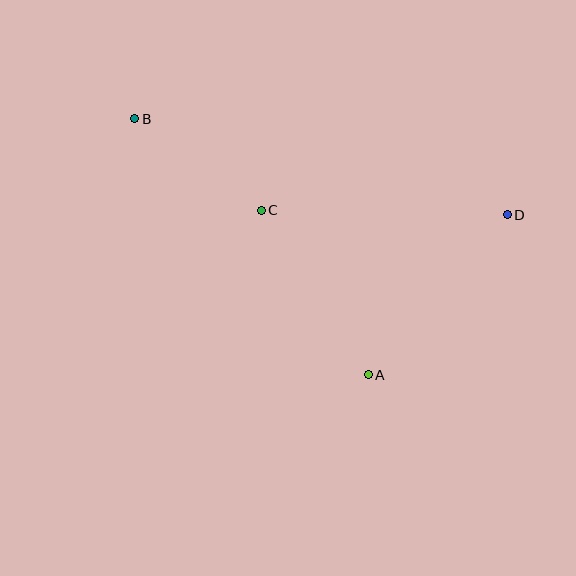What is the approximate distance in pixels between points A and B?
The distance between A and B is approximately 346 pixels.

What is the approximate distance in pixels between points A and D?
The distance between A and D is approximately 212 pixels.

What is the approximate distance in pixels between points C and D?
The distance between C and D is approximately 246 pixels.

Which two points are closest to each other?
Points B and C are closest to each other.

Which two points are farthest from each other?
Points B and D are farthest from each other.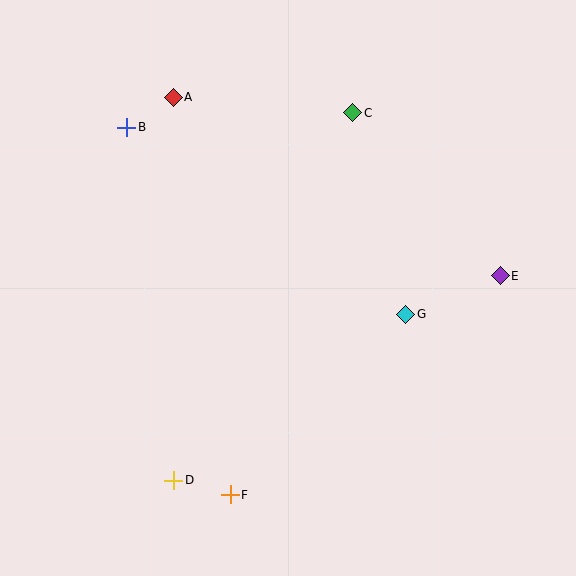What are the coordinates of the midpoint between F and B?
The midpoint between F and B is at (178, 311).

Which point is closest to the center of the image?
Point G at (406, 314) is closest to the center.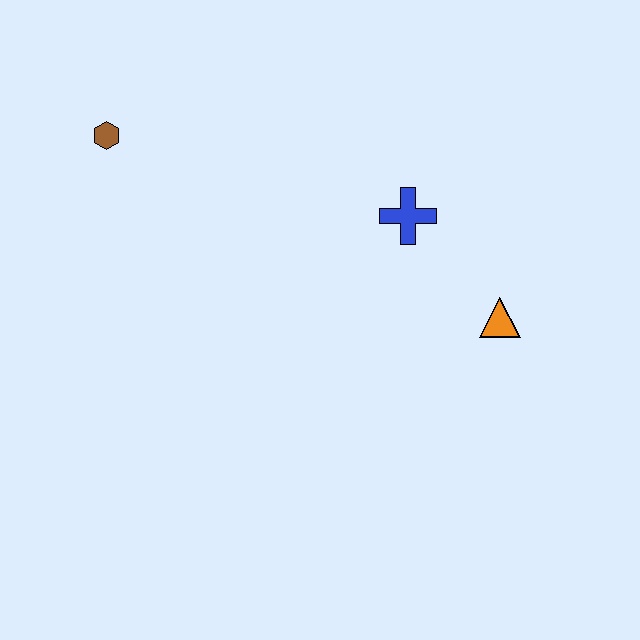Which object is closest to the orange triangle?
The blue cross is closest to the orange triangle.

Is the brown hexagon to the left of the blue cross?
Yes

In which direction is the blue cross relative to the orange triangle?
The blue cross is above the orange triangle.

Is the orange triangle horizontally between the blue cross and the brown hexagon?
No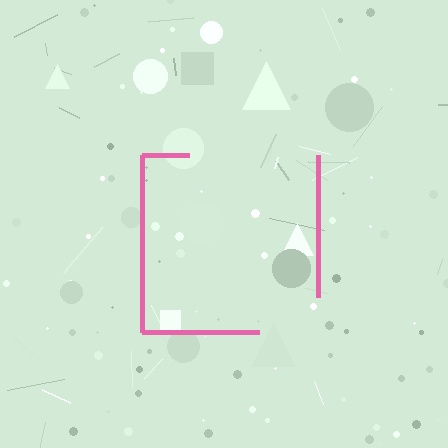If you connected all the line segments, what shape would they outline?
They would outline a square.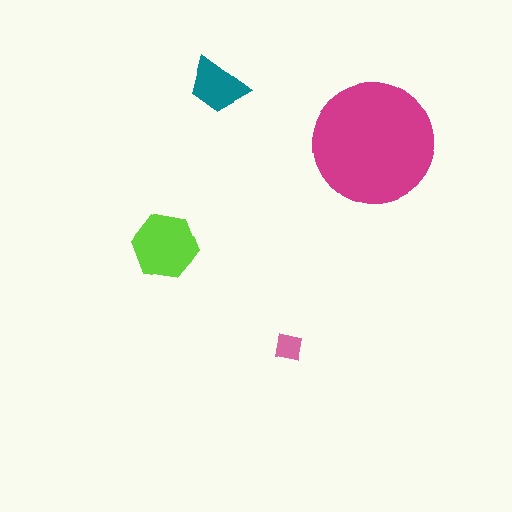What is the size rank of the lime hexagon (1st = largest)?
2nd.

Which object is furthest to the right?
The magenta circle is rightmost.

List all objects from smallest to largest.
The pink square, the teal trapezoid, the lime hexagon, the magenta circle.